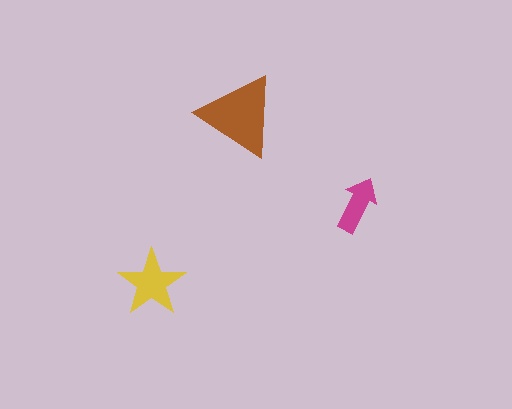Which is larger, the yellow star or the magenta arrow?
The yellow star.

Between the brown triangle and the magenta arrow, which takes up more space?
The brown triangle.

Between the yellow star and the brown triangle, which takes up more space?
The brown triangle.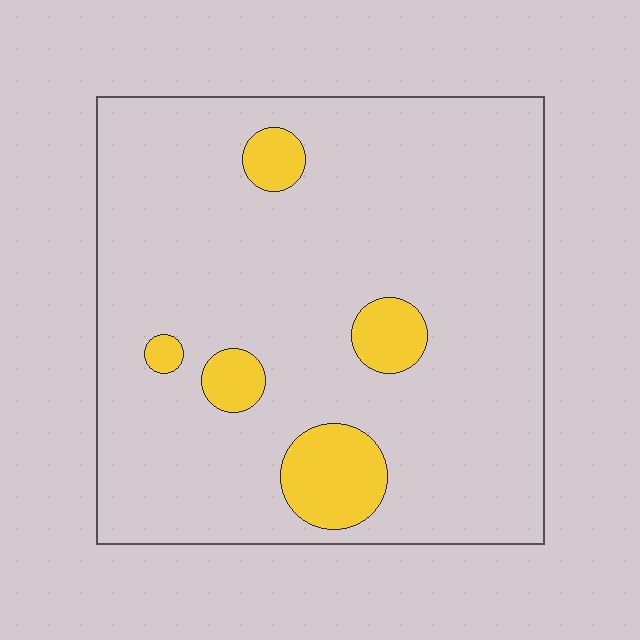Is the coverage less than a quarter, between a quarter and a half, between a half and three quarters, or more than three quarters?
Less than a quarter.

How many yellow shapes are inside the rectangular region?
5.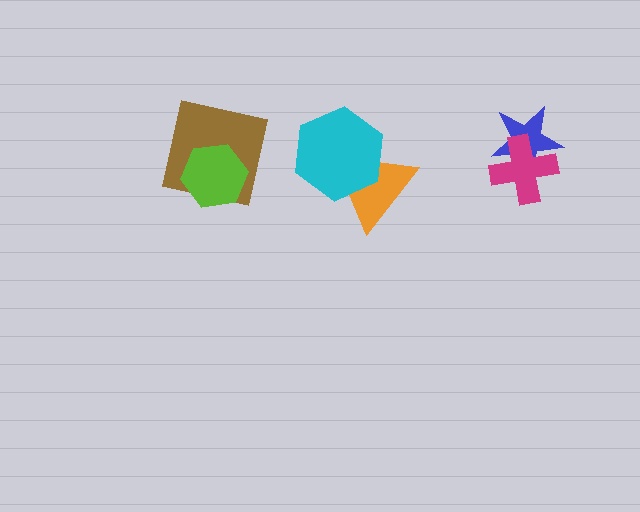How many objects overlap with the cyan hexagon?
1 object overlaps with the cyan hexagon.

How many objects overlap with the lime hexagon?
1 object overlaps with the lime hexagon.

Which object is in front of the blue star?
The magenta cross is in front of the blue star.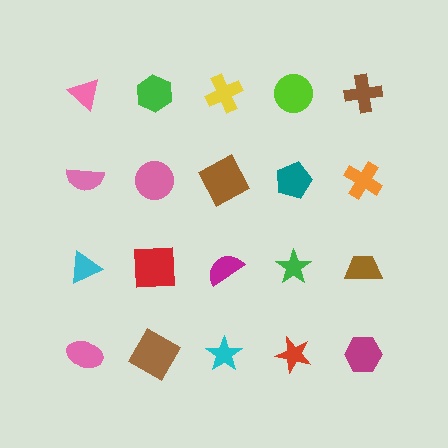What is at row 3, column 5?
A brown trapezoid.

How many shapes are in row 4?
5 shapes.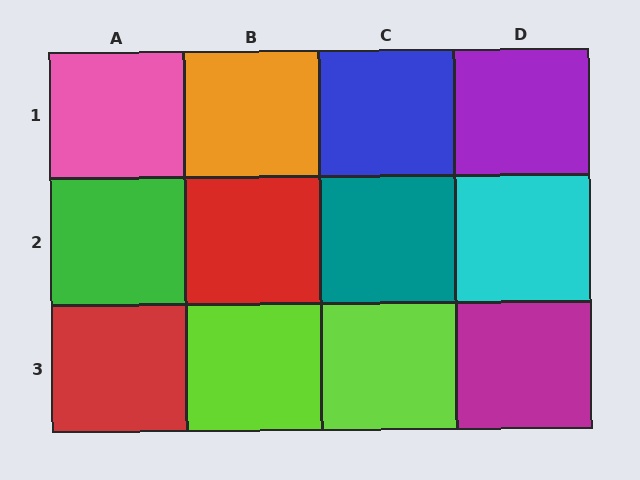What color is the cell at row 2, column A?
Green.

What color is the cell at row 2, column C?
Teal.